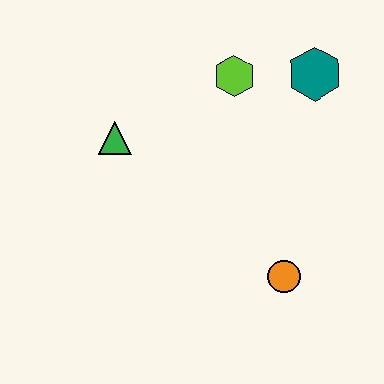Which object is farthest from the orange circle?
The green triangle is farthest from the orange circle.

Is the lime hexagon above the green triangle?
Yes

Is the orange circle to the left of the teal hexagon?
Yes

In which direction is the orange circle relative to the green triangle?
The orange circle is to the right of the green triangle.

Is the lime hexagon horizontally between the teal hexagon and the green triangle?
Yes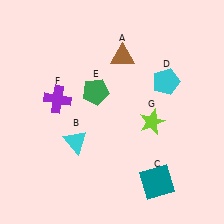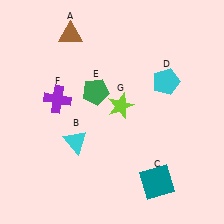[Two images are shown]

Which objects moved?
The objects that moved are: the brown triangle (A), the lime star (G).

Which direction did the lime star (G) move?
The lime star (G) moved left.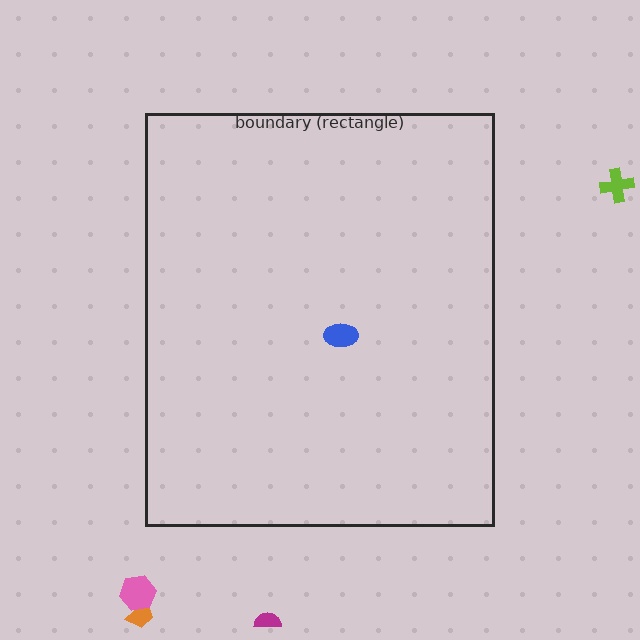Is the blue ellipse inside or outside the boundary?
Inside.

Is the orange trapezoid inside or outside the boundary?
Outside.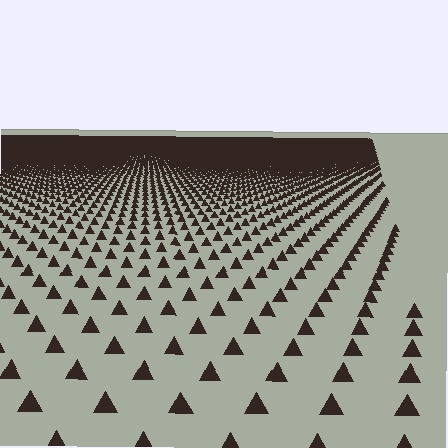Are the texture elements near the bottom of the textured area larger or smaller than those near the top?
Larger. Near the bottom, elements are closer to the viewer and appear at a bigger on-screen size.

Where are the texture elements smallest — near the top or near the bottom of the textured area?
Near the top.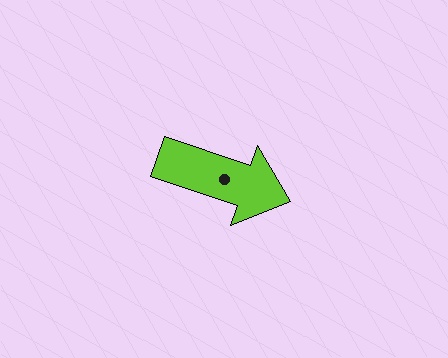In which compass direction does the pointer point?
East.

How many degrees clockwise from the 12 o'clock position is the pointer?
Approximately 109 degrees.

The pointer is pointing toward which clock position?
Roughly 4 o'clock.